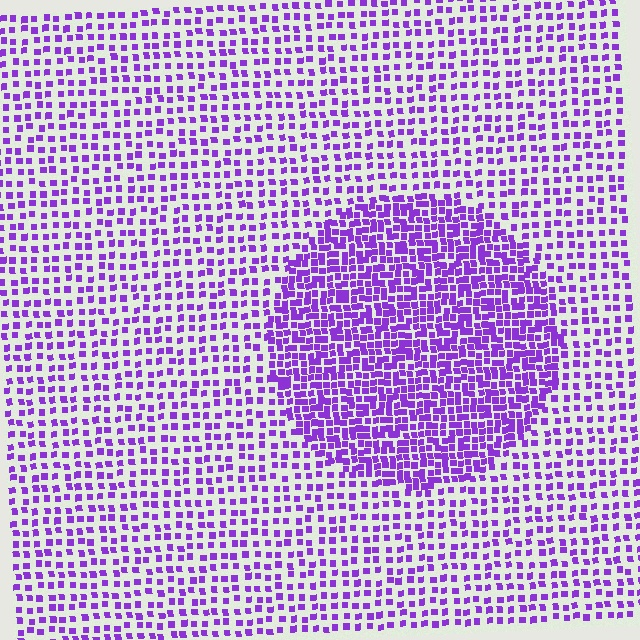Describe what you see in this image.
The image contains small purple elements arranged at two different densities. A circle-shaped region is visible where the elements are more densely packed than the surrounding area.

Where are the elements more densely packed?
The elements are more densely packed inside the circle boundary.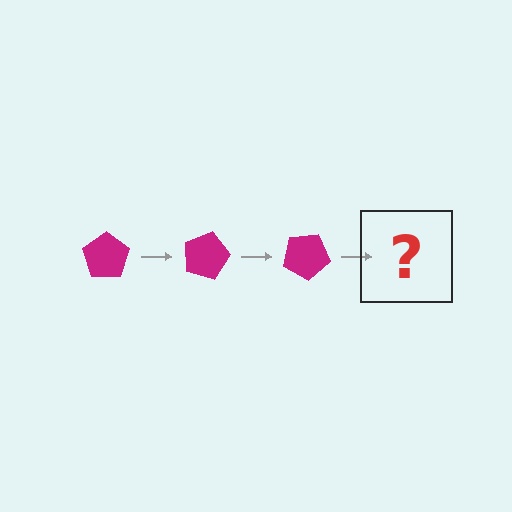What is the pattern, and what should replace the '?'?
The pattern is that the pentagon rotates 15 degrees each step. The '?' should be a magenta pentagon rotated 45 degrees.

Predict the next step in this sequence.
The next step is a magenta pentagon rotated 45 degrees.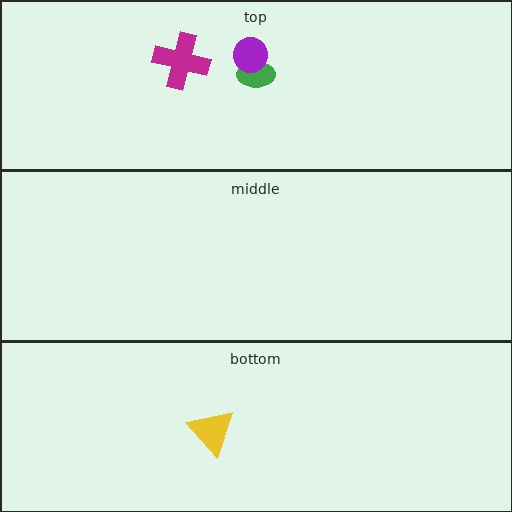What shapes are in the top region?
The green ellipse, the magenta cross, the purple circle.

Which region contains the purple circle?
The top region.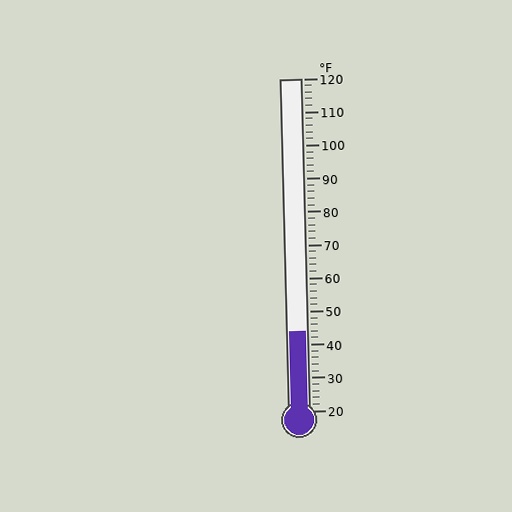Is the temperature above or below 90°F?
The temperature is below 90°F.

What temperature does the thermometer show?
The thermometer shows approximately 44°F.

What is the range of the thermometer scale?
The thermometer scale ranges from 20°F to 120°F.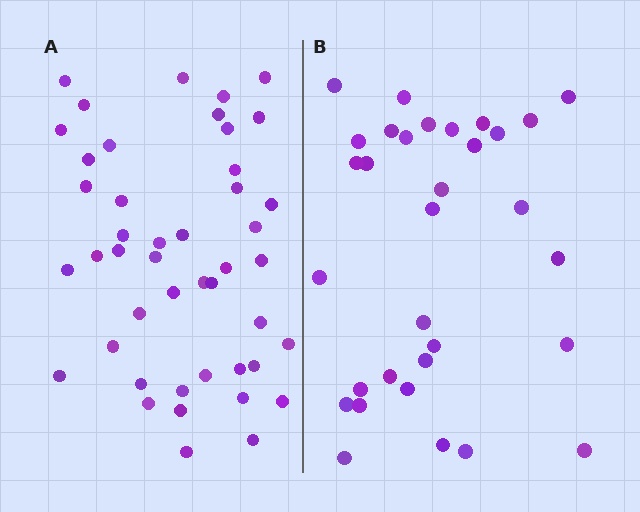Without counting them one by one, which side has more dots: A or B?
Region A (the left region) has more dots.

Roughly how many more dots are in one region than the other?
Region A has approximately 15 more dots than region B.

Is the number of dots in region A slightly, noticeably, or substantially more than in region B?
Region A has noticeably more, but not dramatically so. The ratio is roughly 1.4 to 1.